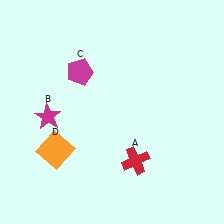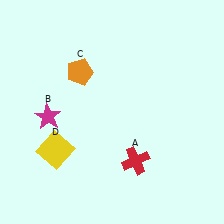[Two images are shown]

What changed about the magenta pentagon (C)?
In Image 1, C is magenta. In Image 2, it changed to orange.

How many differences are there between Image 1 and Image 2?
There are 2 differences between the two images.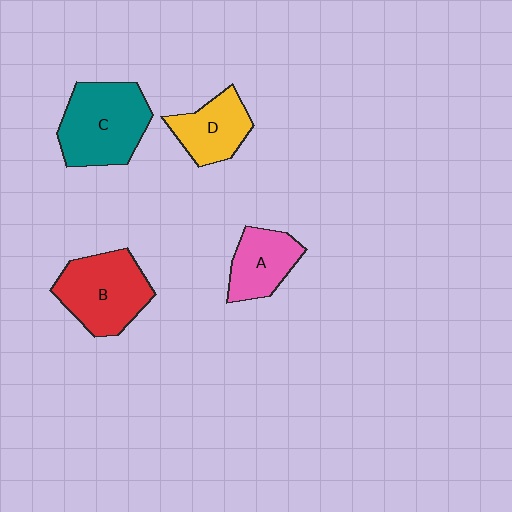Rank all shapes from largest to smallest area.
From largest to smallest: C (teal), B (red), D (yellow), A (pink).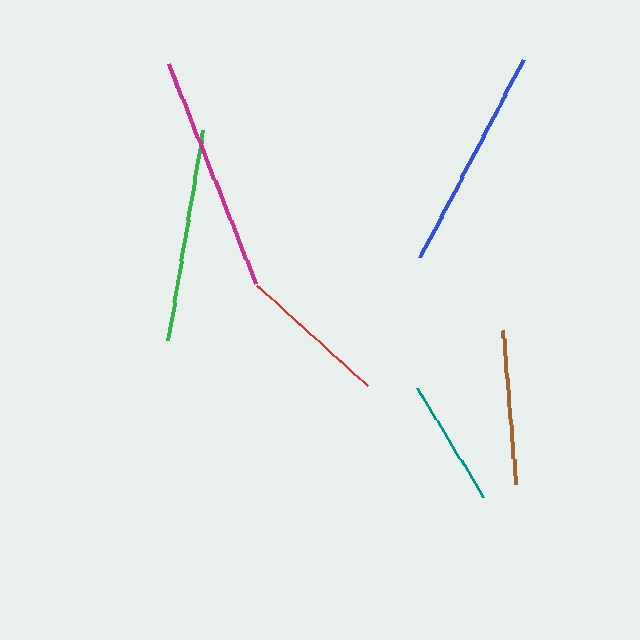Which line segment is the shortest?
The teal line is the shortest at approximately 128 pixels.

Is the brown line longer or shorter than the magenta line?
The magenta line is longer than the brown line.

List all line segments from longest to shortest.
From longest to shortest: magenta, blue, green, brown, red, teal.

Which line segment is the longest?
The magenta line is the longest at approximately 237 pixels.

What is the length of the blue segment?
The blue segment is approximately 223 pixels long.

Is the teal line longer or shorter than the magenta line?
The magenta line is longer than the teal line.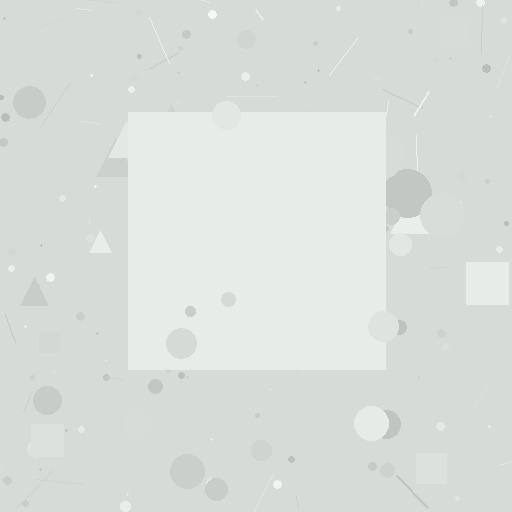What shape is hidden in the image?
A square is hidden in the image.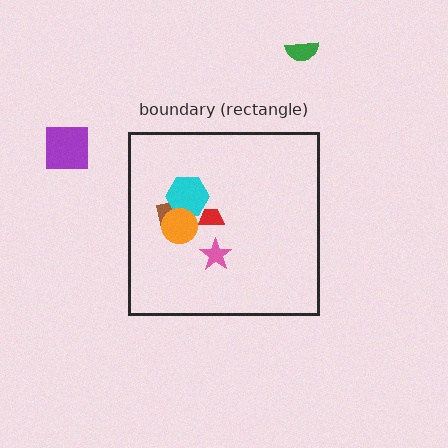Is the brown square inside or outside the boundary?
Inside.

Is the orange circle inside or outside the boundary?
Inside.